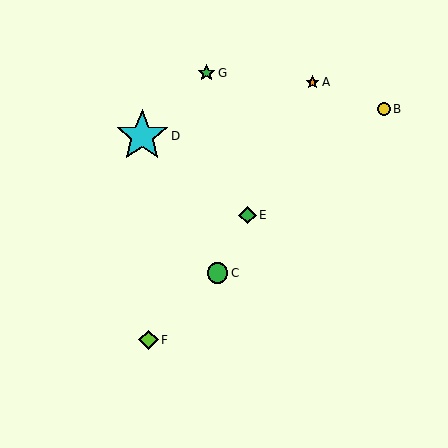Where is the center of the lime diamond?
The center of the lime diamond is at (148, 340).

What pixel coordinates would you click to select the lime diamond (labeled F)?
Click at (148, 340) to select the lime diamond F.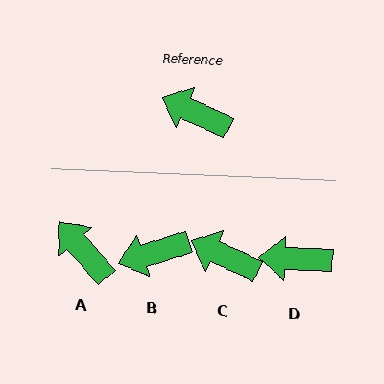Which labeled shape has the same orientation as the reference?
C.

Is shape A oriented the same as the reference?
No, it is off by about 24 degrees.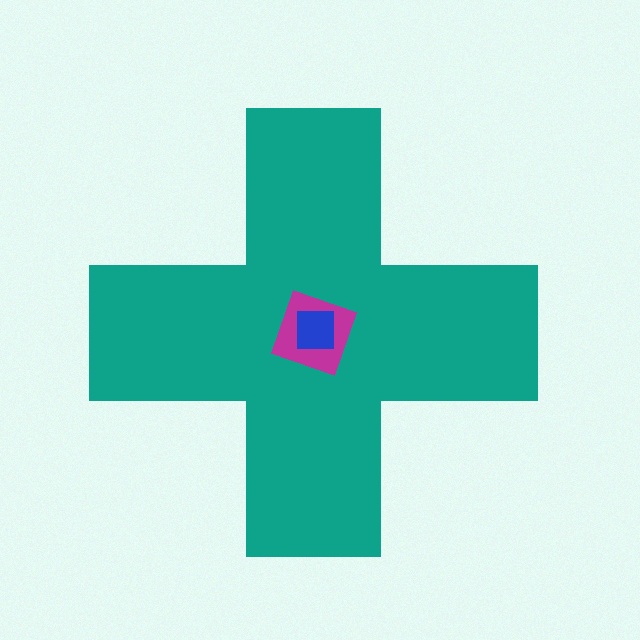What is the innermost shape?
The blue square.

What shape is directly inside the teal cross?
The magenta diamond.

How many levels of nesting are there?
3.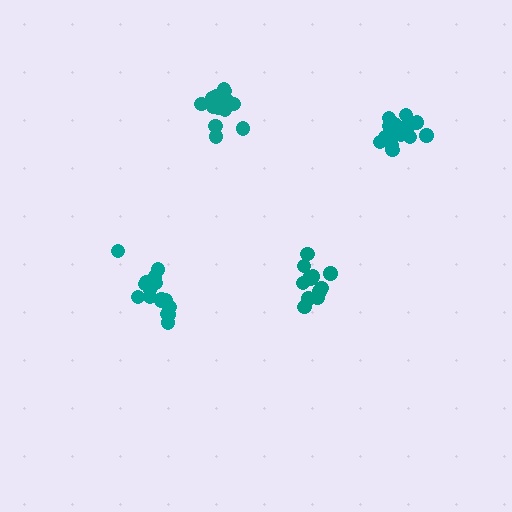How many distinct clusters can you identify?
There are 4 distinct clusters.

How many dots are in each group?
Group 1: 18 dots, Group 2: 12 dots, Group 3: 14 dots, Group 4: 16 dots (60 total).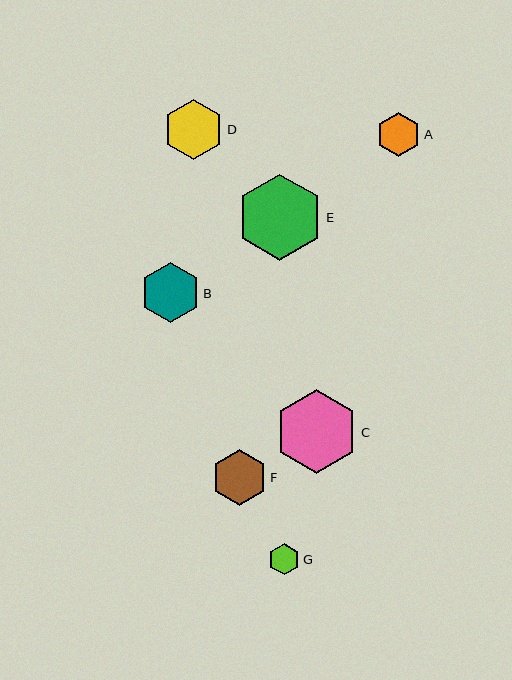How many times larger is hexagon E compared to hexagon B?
Hexagon E is approximately 1.4 times the size of hexagon B.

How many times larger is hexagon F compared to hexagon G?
Hexagon F is approximately 1.8 times the size of hexagon G.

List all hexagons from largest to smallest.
From largest to smallest: E, C, D, B, F, A, G.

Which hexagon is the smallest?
Hexagon G is the smallest with a size of approximately 31 pixels.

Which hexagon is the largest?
Hexagon E is the largest with a size of approximately 86 pixels.